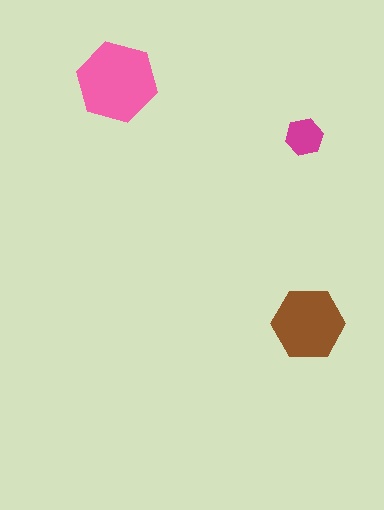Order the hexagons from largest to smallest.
the pink one, the brown one, the magenta one.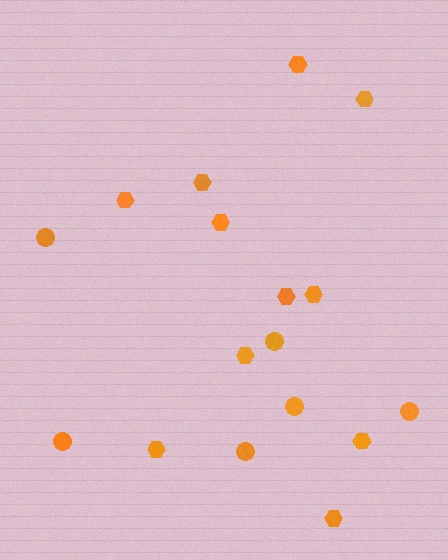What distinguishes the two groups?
There are 2 groups: one group of hexagons (11) and one group of circles (6).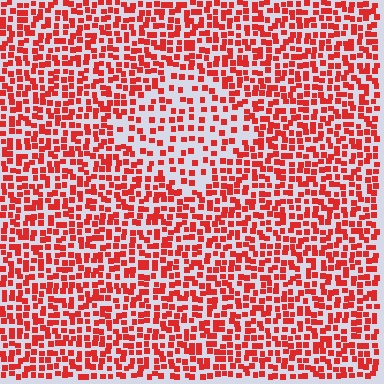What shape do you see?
I see a diamond.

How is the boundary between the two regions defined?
The boundary is defined by a change in element density (approximately 1.9x ratio). All elements are the same color, size, and shape.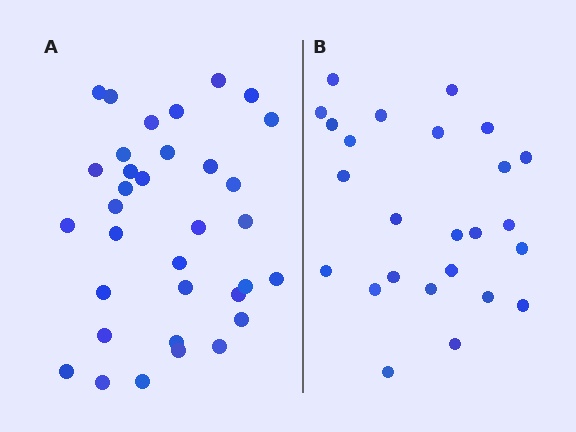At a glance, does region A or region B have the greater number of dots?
Region A (the left region) has more dots.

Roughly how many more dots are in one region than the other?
Region A has roughly 8 or so more dots than region B.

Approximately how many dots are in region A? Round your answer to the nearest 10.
About 30 dots. (The exact count is 34, which rounds to 30.)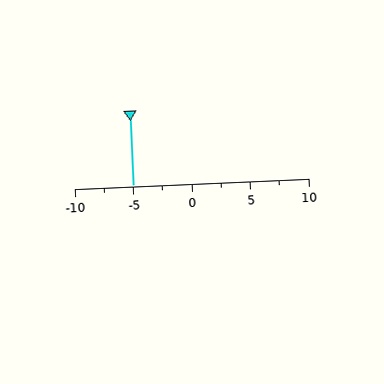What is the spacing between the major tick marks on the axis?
The major ticks are spaced 5 apart.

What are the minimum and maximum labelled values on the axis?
The axis runs from -10 to 10.